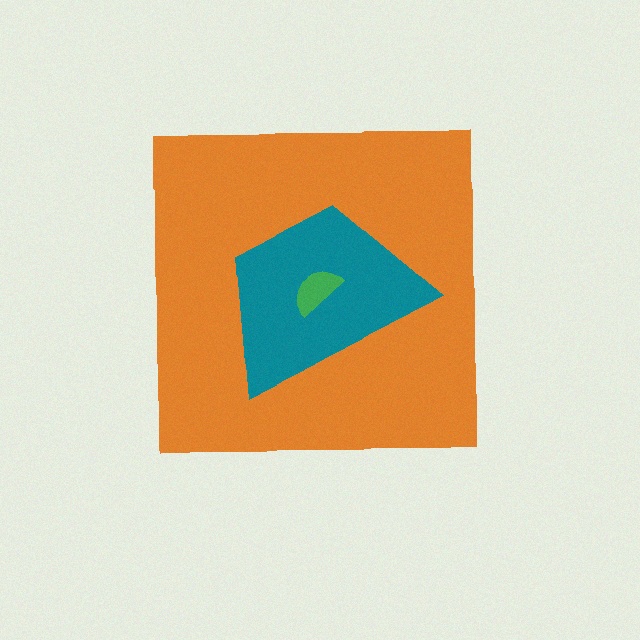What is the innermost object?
The green semicircle.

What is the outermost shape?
The orange square.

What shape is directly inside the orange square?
The teal trapezoid.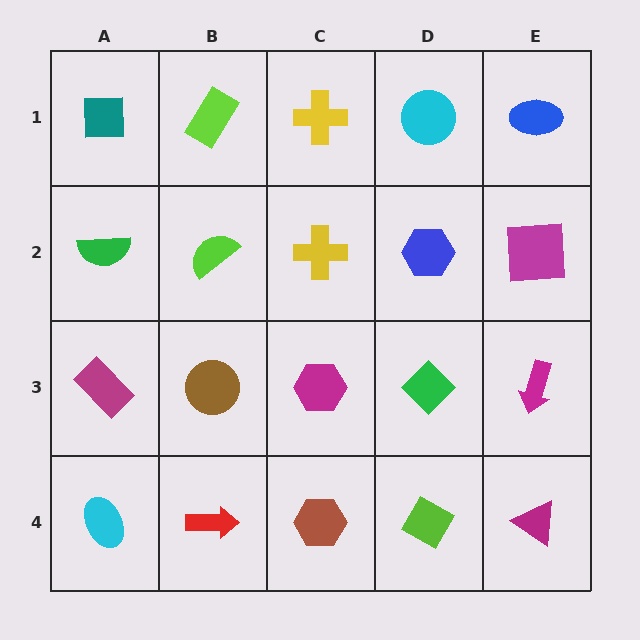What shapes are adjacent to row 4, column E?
A magenta arrow (row 3, column E), a lime diamond (row 4, column D).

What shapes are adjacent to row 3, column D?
A blue hexagon (row 2, column D), a lime diamond (row 4, column D), a magenta hexagon (row 3, column C), a magenta arrow (row 3, column E).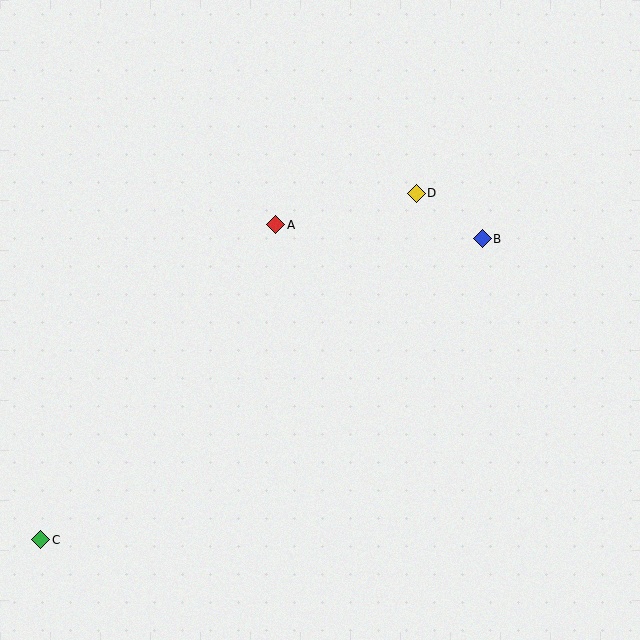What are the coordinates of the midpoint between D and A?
The midpoint between D and A is at (346, 209).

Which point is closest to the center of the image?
Point A at (276, 225) is closest to the center.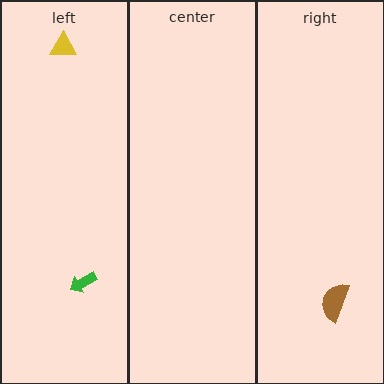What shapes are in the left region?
The yellow triangle, the green arrow.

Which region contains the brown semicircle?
The right region.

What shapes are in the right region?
The brown semicircle.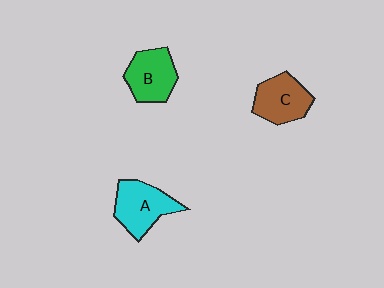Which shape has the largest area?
Shape A (cyan).